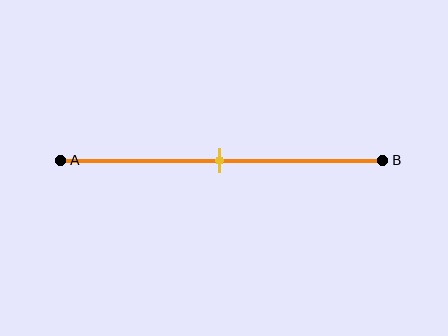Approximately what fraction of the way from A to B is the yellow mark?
The yellow mark is approximately 50% of the way from A to B.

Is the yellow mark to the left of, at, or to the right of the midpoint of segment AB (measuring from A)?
The yellow mark is approximately at the midpoint of segment AB.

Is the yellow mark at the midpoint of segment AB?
Yes, the mark is approximately at the midpoint.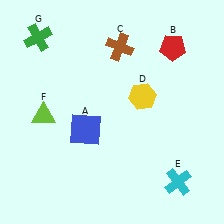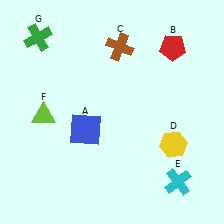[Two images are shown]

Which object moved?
The yellow hexagon (D) moved down.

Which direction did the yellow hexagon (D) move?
The yellow hexagon (D) moved down.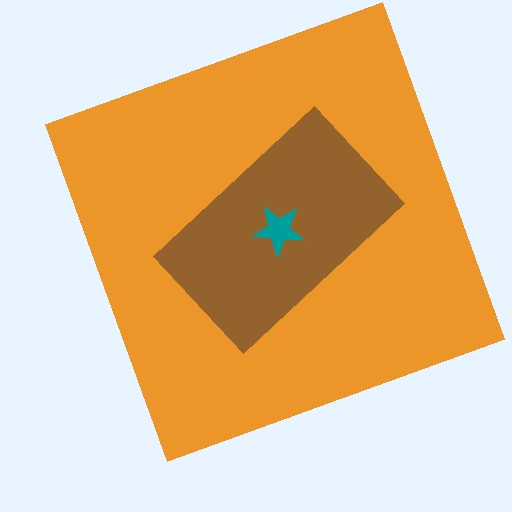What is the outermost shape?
The orange square.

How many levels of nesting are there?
3.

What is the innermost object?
The teal star.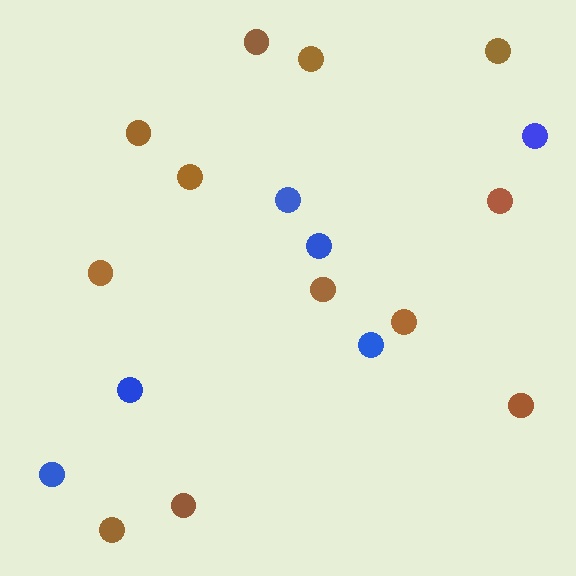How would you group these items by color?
There are 2 groups: one group of brown circles (12) and one group of blue circles (6).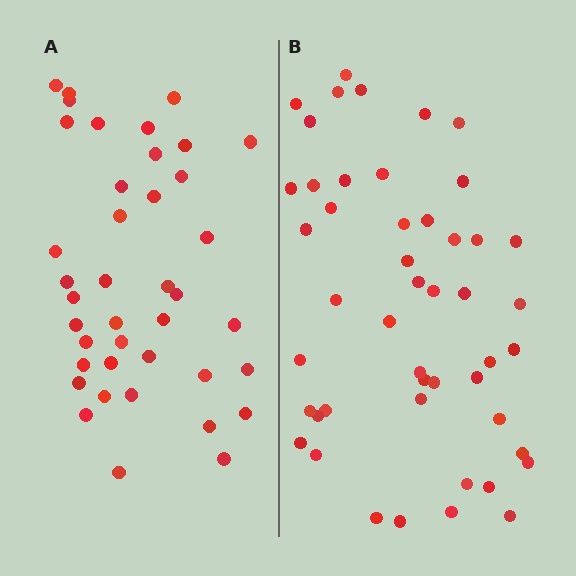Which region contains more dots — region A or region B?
Region B (the right region) has more dots.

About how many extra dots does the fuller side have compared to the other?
Region B has roughly 8 or so more dots than region A.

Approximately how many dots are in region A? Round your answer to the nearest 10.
About 40 dots.